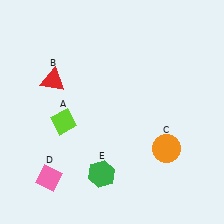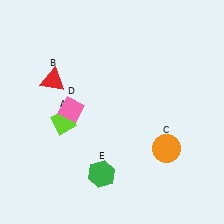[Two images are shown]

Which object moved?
The pink diamond (D) moved up.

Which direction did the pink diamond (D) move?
The pink diamond (D) moved up.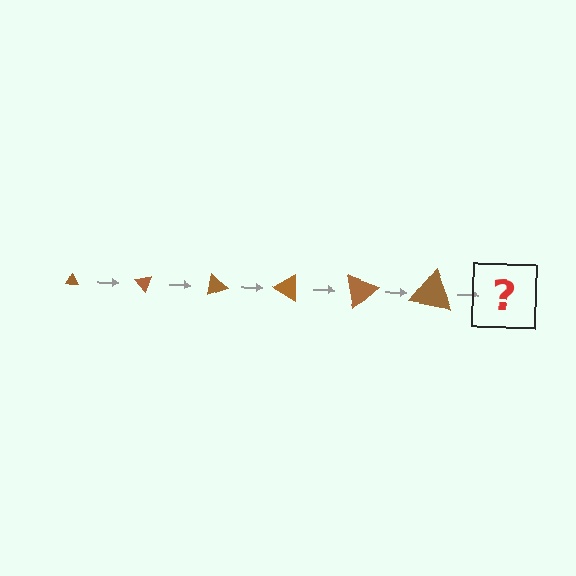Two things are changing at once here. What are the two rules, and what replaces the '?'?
The two rules are that the triangle grows larger each step and it rotates 50 degrees each step. The '?' should be a triangle, larger than the previous one and rotated 300 degrees from the start.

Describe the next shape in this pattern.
It should be a triangle, larger than the previous one and rotated 300 degrees from the start.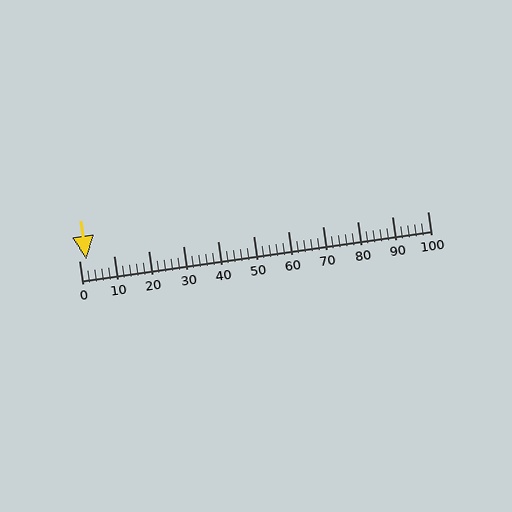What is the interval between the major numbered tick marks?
The major tick marks are spaced 10 units apart.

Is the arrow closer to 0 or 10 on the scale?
The arrow is closer to 0.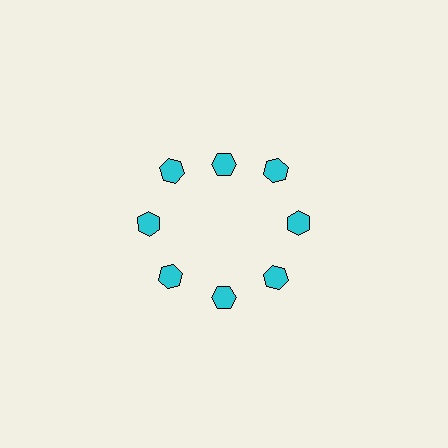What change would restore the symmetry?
The symmetry would be restored by moving it outward, back onto the ring so that all 8 hexagons sit at equal angles and equal distance from the center.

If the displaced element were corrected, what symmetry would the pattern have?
It would have 8-fold rotational symmetry — the pattern would map onto itself every 45 degrees.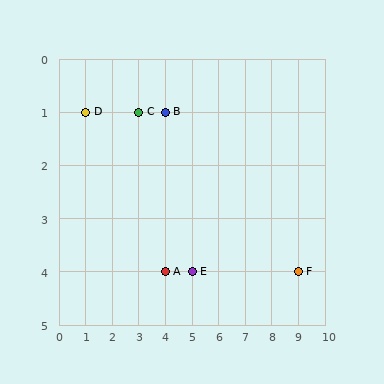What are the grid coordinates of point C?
Point C is at grid coordinates (3, 1).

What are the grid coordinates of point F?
Point F is at grid coordinates (9, 4).